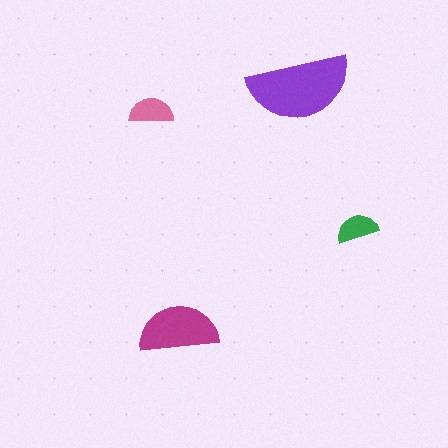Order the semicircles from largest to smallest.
the purple one, the magenta one, the pink one, the green one.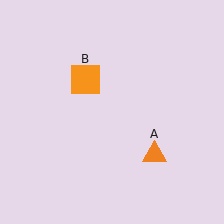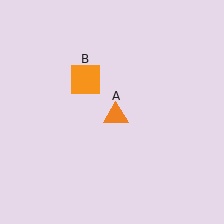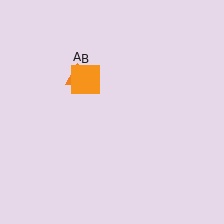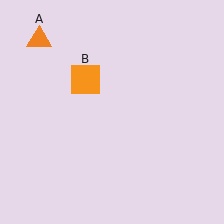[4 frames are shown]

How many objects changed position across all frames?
1 object changed position: orange triangle (object A).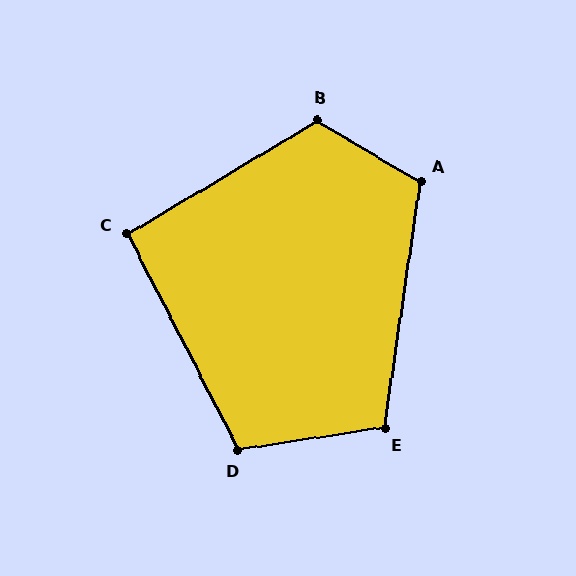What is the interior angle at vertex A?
Approximately 112 degrees (obtuse).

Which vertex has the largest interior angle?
B, at approximately 119 degrees.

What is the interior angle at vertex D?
Approximately 108 degrees (obtuse).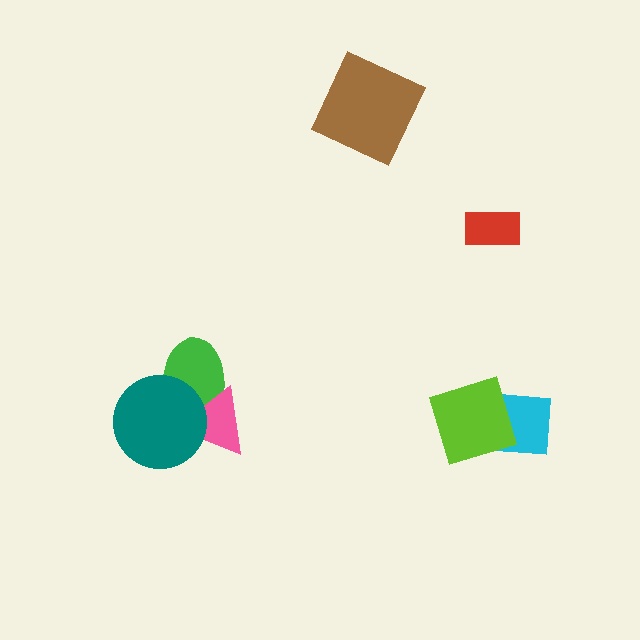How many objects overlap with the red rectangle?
0 objects overlap with the red rectangle.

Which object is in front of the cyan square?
The lime diamond is in front of the cyan square.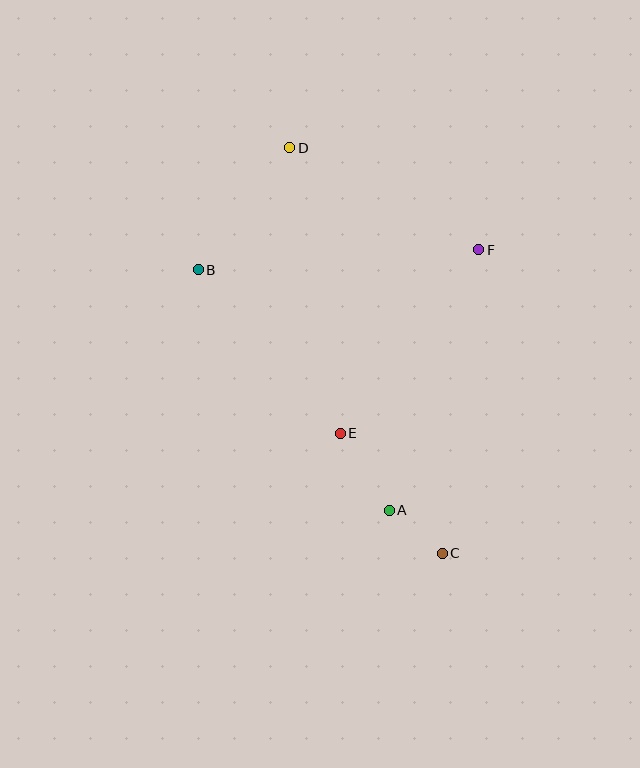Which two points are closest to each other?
Points A and C are closest to each other.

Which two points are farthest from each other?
Points C and D are farthest from each other.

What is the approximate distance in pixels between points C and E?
The distance between C and E is approximately 157 pixels.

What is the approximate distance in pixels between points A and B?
The distance between A and B is approximately 307 pixels.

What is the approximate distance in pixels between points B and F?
The distance between B and F is approximately 281 pixels.